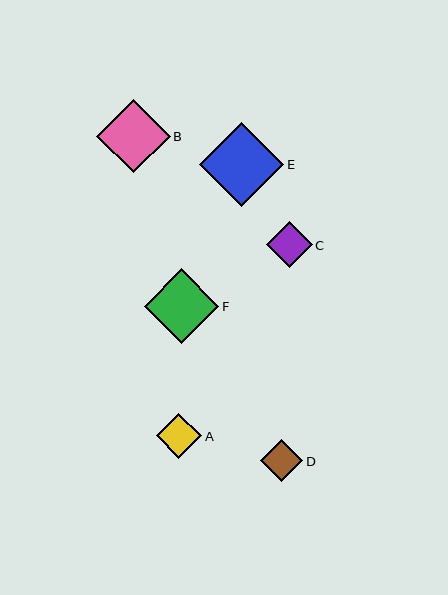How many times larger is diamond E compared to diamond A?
Diamond E is approximately 1.9 times the size of diamond A.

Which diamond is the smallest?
Diamond D is the smallest with a size of approximately 42 pixels.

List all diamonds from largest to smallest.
From largest to smallest: E, F, B, C, A, D.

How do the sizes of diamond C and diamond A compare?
Diamond C and diamond A are approximately the same size.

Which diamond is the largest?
Diamond E is the largest with a size of approximately 84 pixels.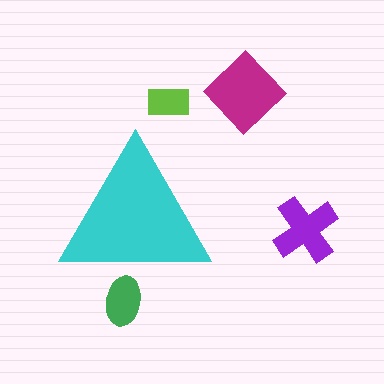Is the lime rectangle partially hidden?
No, the lime rectangle is fully visible.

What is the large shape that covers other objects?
A cyan triangle.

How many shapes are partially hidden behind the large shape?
1 shape is partially hidden.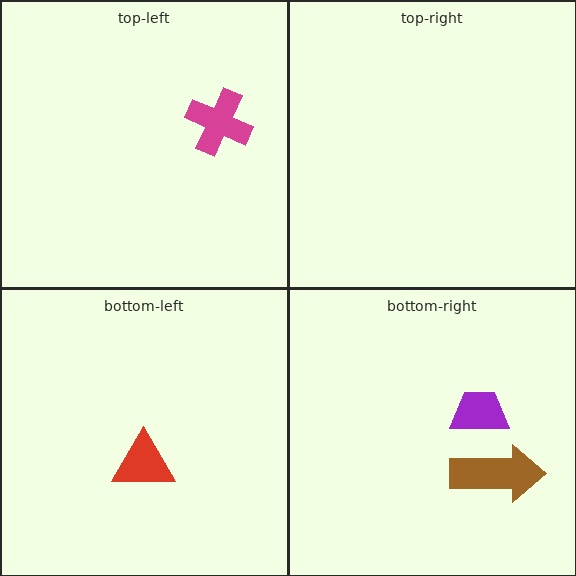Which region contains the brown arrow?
The bottom-right region.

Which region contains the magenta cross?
The top-left region.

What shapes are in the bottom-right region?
The purple trapezoid, the brown arrow.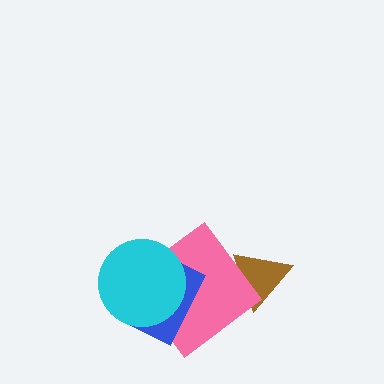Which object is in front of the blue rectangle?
The cyan circle is in front of the blue rectangle.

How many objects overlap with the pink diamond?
3 objects overlap with the pink diamond.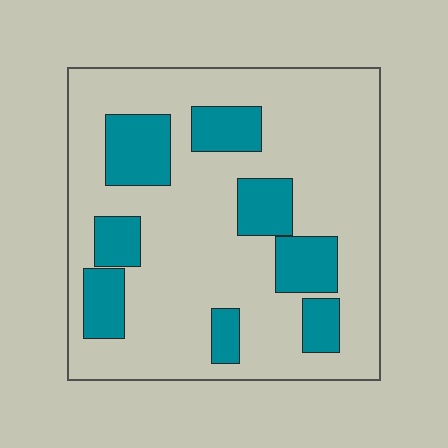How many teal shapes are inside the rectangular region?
8.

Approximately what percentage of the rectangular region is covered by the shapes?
Approximately 25%.